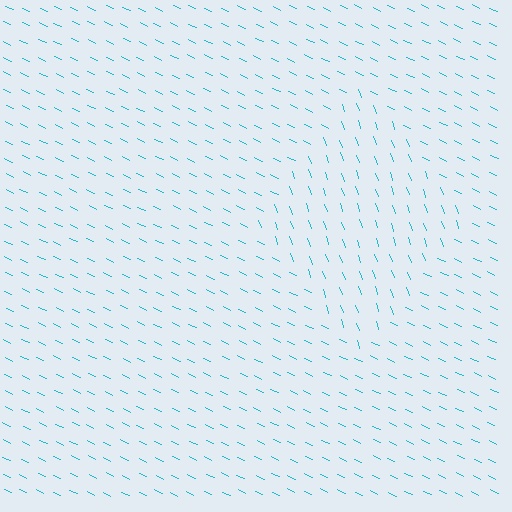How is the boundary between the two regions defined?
The boundary is defined purely by a change in line orientation (approximately 45 degrees difference). All lines are the same color and thickness.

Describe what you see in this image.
The image is filled with small cyan line segments. A diamond region in the image has lines oriented differently from the surrounding lines, creating a visible texture boundary.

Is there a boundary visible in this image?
Yes, there is a texture boundary formed by a change in line orientation.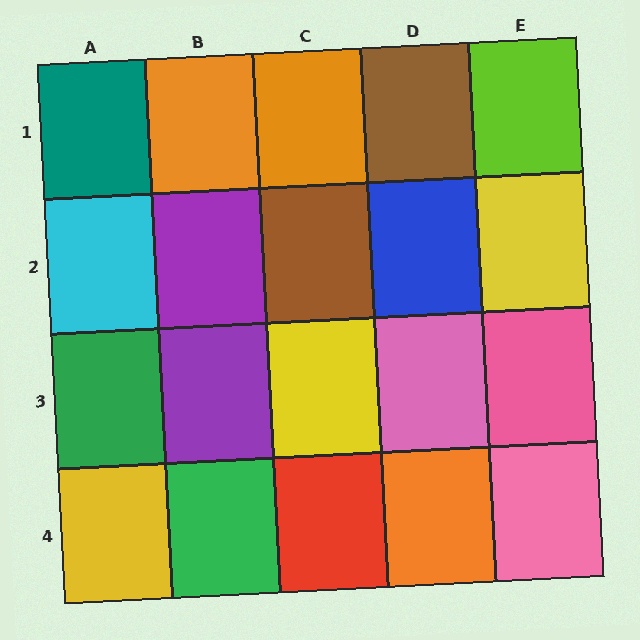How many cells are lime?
1 cell is lime.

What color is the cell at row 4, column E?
Pink.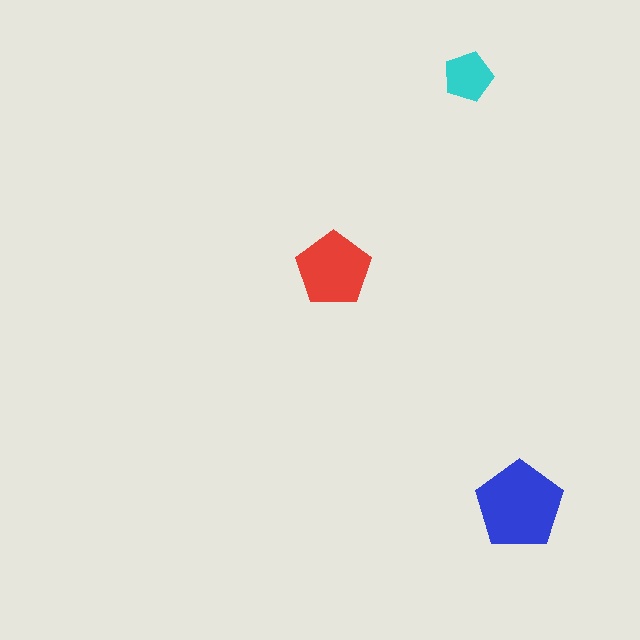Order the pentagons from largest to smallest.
the blue one, the red one, the cyan one.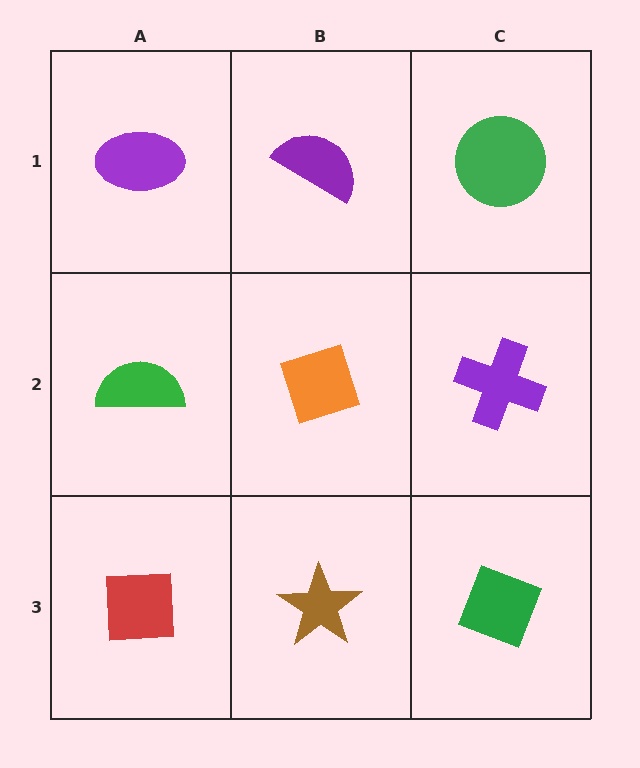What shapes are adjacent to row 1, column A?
A green semicircle (row 2, column A), a purple semicircle (row 1, column B).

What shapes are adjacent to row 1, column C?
A purple cross (row 2, column C), a purple semicircle (row 1, column B).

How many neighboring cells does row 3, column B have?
3.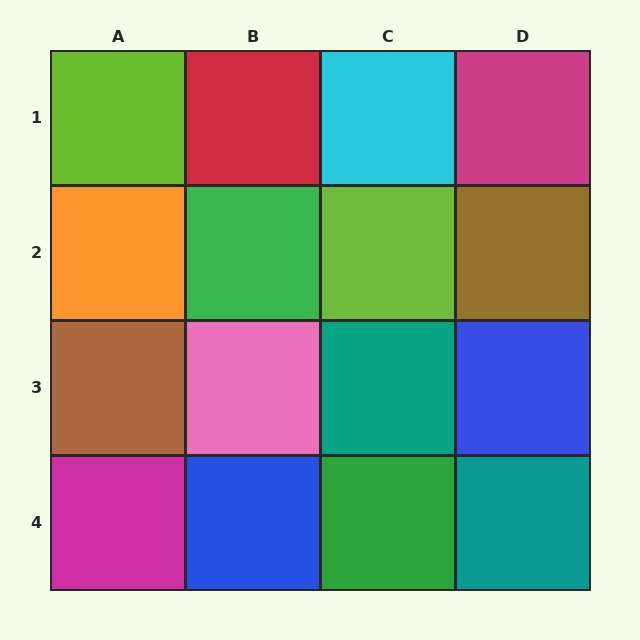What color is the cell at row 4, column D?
Teal.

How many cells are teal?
2 cells are teal.